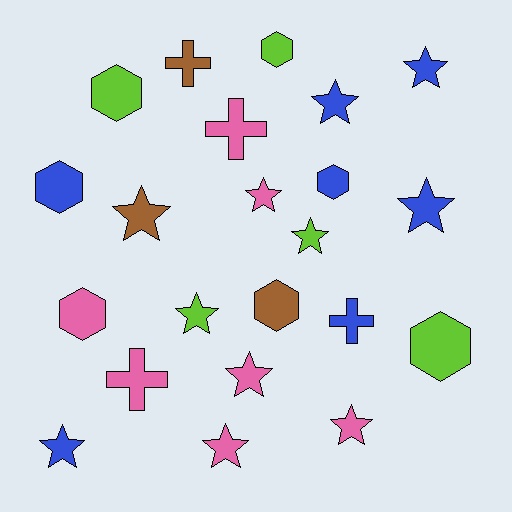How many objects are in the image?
There are 22 objects.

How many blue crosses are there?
There is 1 blue cross.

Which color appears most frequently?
Pink, with 7 objects.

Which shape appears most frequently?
Star, with 11 objects.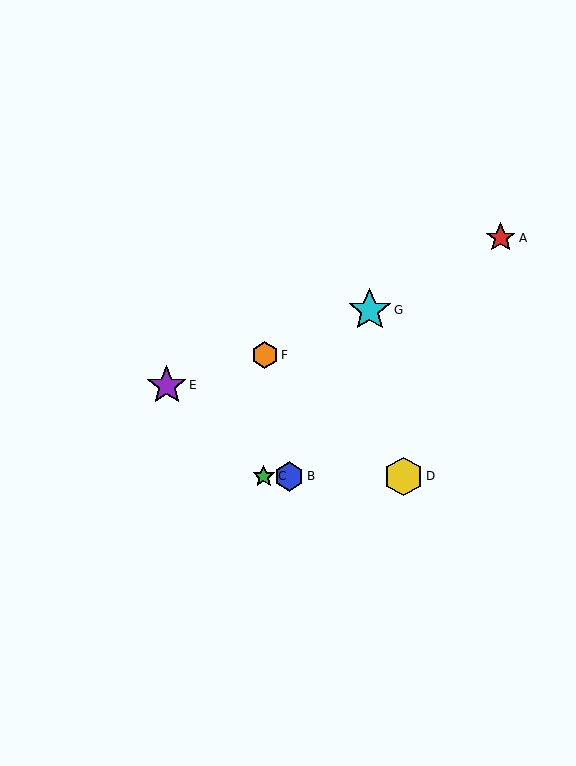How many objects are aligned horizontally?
3 objects (B, C, D) are aligned horizontally.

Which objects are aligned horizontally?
Objects B, C, D are aligned horizontally.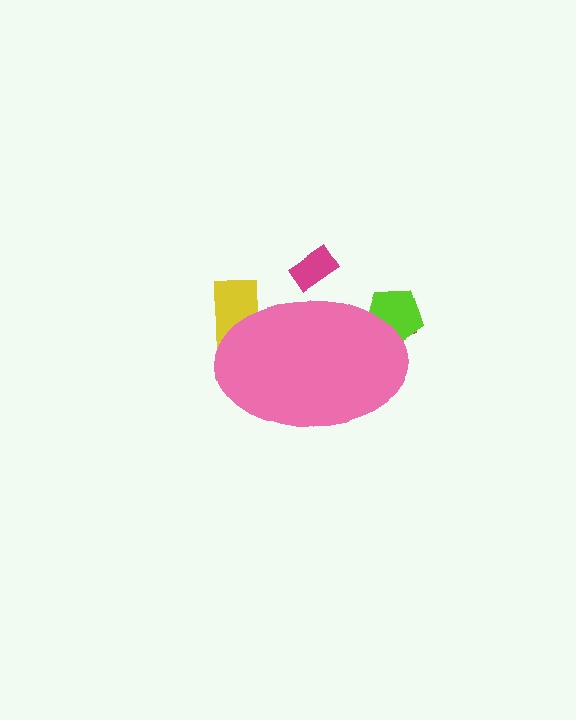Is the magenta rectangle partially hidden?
Yes, the magenta rectangle is partially hidden behind the pink ellipse.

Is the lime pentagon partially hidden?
Yes, the lime pentagon is partially hidden behind the pink ellipse.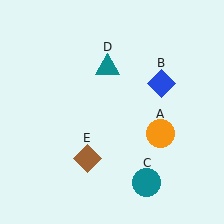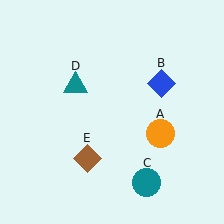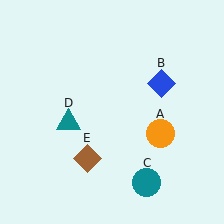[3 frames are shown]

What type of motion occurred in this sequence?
The teal triangle (object D) rotated counterclockwise around the center of the scene.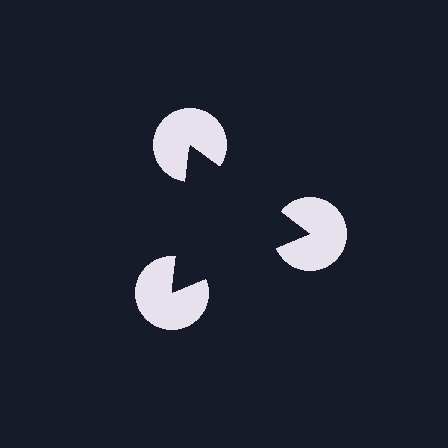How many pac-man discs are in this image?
There are 3 — one at each vertex of the illusory triangle.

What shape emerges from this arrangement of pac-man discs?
An illusory triangle — its edges are inferred from the aligned wedge cuts in the pac-man discs, not physically drawn.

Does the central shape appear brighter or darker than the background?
It typically appears slightly darker than the background, even though no actual brightness change is drawn.